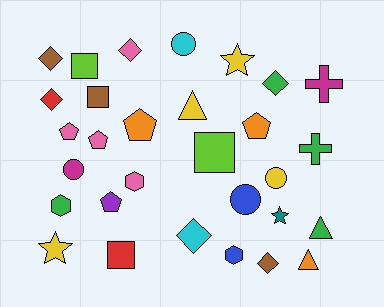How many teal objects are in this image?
There is 1 teal object.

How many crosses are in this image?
There are 2 crosses.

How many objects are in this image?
There are 30 objects.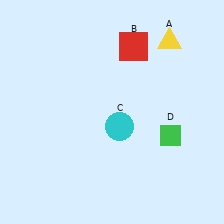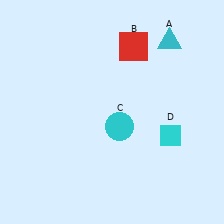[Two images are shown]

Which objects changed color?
A changed from yellow to cyan. D changed from green to cyan.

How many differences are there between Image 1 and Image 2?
There are 2 differences between the two images.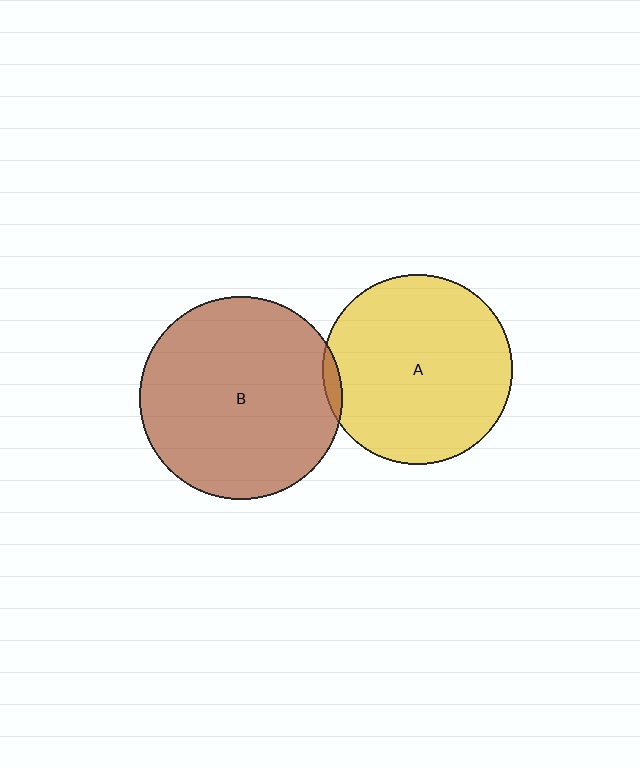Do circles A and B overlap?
Yes.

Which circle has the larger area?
Circle B (brown).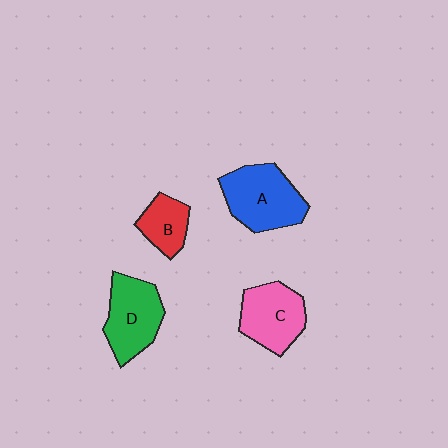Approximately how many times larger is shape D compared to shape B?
Approximately 1.7 times.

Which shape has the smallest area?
Shape B (red).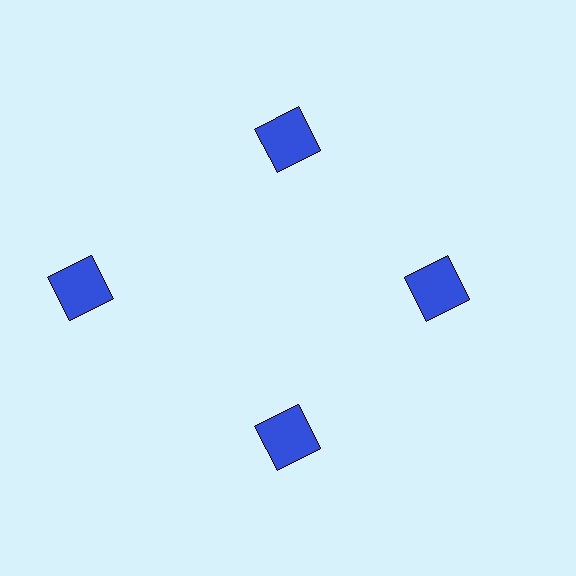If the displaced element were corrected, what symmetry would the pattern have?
It would have 4-fold rotational symmetry — the pattern would map onto itself every 90 degrees.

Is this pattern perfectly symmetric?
No. The 4 blue squares are arranged in a ring, but one element near the 9 o'clock position is pushed outward from the center, breaking the 4-fold rotational symmetry.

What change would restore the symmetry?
The symmetry would be restored by moving it inward, back onto the ring so that all 4 squares sit at equal angles and equal distance from the center.